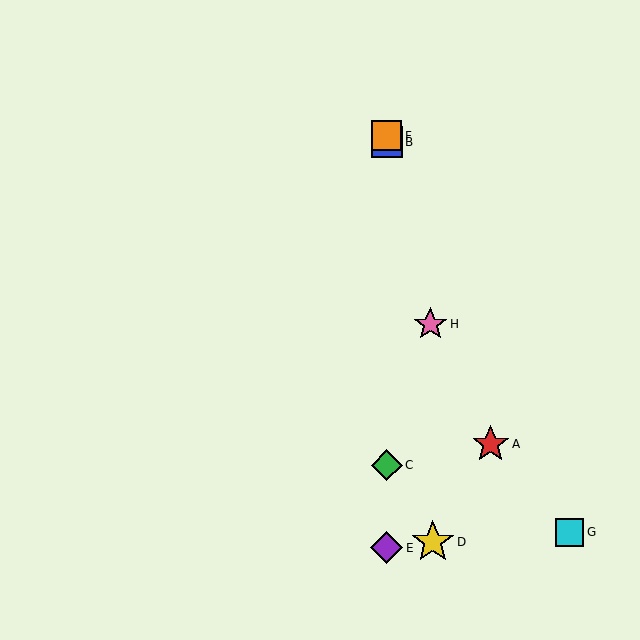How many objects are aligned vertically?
4 objects (B, C, E, F) are aligned vertically.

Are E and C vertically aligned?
Yes, both are at x≈387.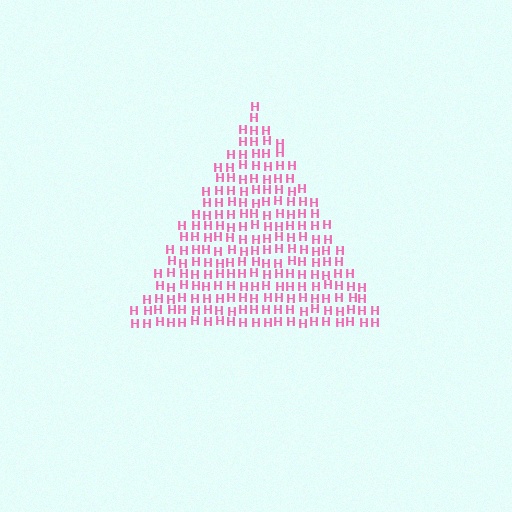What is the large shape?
The large shape is a triangle.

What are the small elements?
The small elements are letter H's.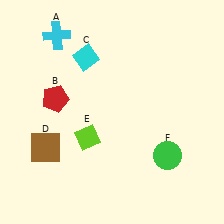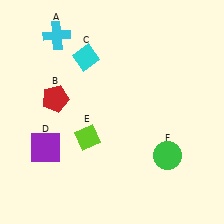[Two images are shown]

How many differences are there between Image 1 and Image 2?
There is 1 difference between the two images.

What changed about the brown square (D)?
In Image 1, D is brown. In Image 2, it changed to purple.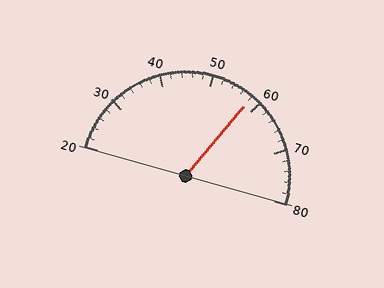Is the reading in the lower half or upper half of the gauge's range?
The reading is in the upper half of the range (20 to 80).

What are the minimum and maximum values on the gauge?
The gauge ranges from 20 to 80.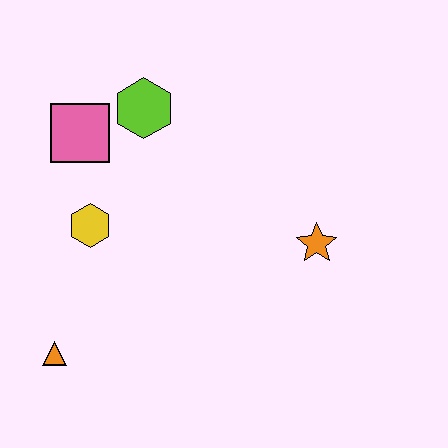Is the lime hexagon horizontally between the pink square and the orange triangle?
No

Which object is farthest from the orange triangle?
The orange star is farthest from the orange triangle.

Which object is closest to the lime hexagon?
The pink square is closest to the lime hexagon.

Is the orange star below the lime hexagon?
Yes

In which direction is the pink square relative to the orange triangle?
The pink square is above the orange triangle.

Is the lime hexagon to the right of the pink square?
Yes